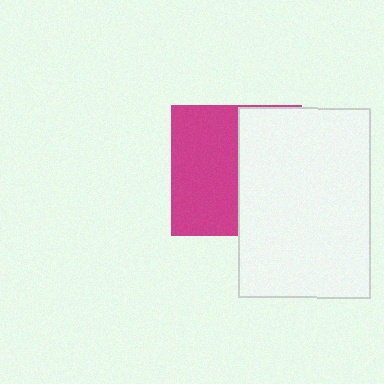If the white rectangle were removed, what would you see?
You would see the complete magenta square.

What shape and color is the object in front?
The object in front is a white rectangle.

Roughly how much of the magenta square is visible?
About half of it is visible (roughly 52%).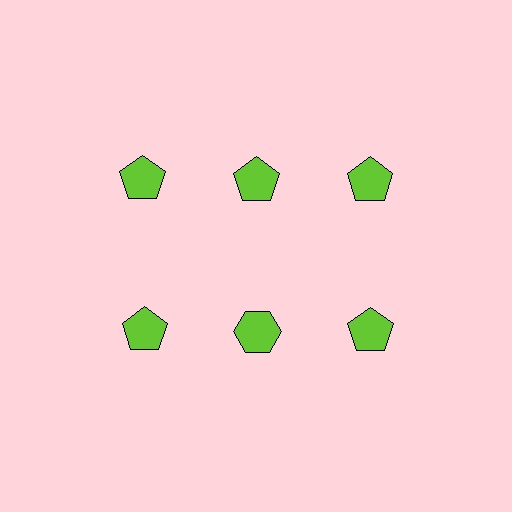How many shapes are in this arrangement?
There are 6 shapes arranged in a grid pattern.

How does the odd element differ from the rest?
It has a different shape: hexagon instead of pentagon.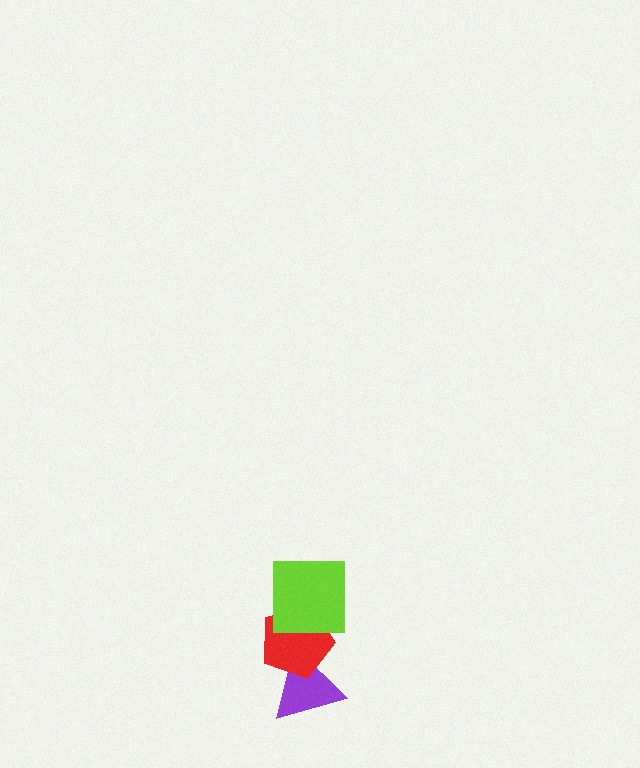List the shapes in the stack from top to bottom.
From top to bottom: the lime square, the red pentagon, the purple triangle.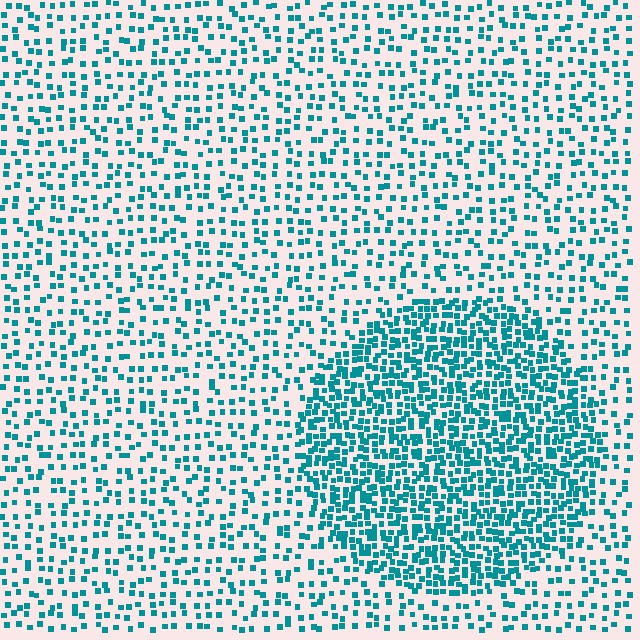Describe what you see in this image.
The image contains small teal elements arranged at two different densities. A circle-shaped region is visible where the elements are more densely packed than the surrounding area.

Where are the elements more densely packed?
The elements are more densely packed inside the circle boundary.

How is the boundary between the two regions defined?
The boundary is defined by a change in element density (approximately 2.3x ratio). All elements are the same color, size, and shape.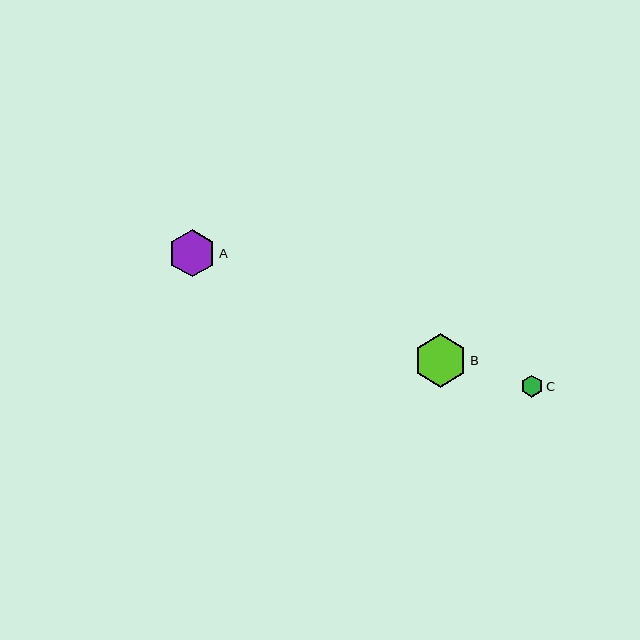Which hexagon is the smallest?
Hexagon C is the smallest with a size of approximately 22 pixels.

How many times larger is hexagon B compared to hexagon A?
Hexagon B is approximately 1.1 times the size of hexagon A.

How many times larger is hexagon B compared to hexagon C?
Hexagon B is approximately 2.4 times the size of hexagon C.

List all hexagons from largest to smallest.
From largest to smallest: B, A, C.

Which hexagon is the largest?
Hexagon B is the largest with a size of approximately 53 pixels.